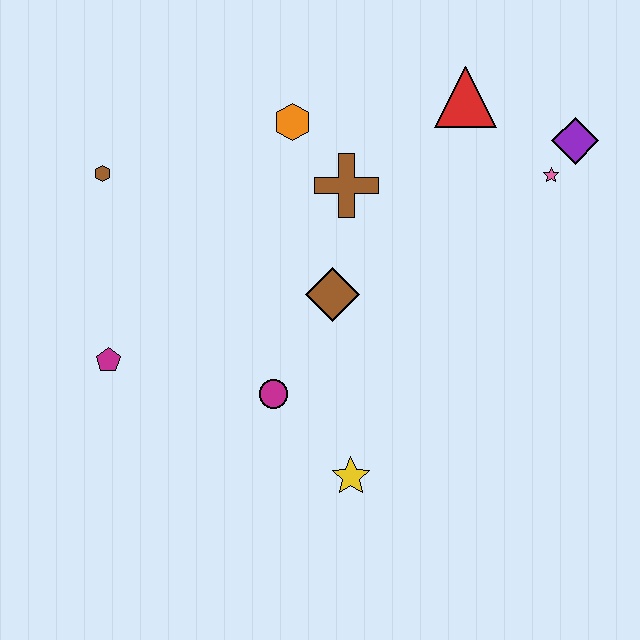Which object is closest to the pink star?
The purple diamond is closest to the pink star.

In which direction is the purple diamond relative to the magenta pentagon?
The purple diamond is to the right of the magenta pentagon.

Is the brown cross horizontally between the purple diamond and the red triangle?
No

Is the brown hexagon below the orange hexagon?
Yes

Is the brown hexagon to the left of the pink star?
Yes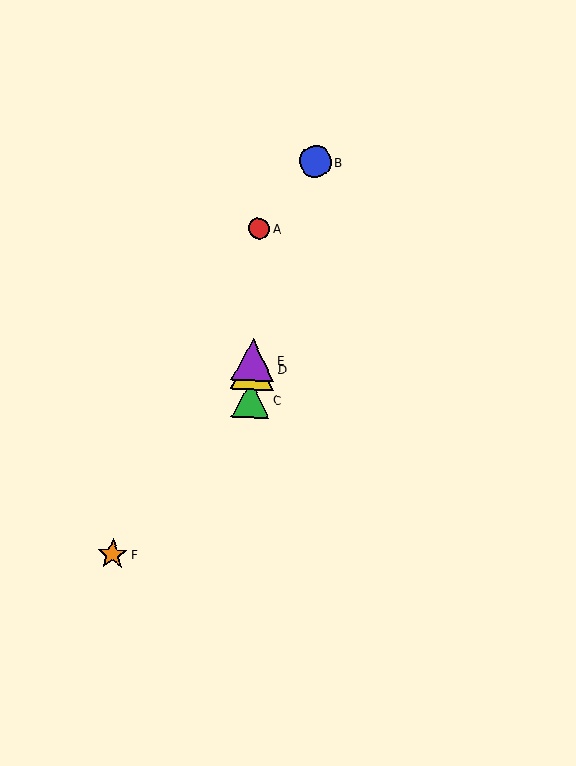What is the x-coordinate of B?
Object B is at x≈315.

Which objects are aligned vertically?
Objects A, C, D, E are aligned vertically.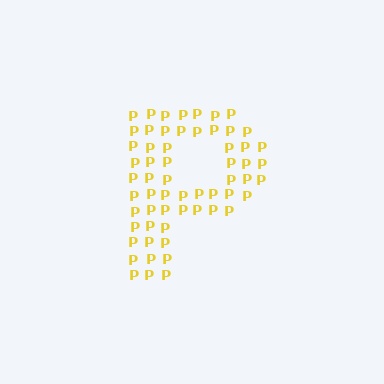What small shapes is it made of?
It is made of small letter P's.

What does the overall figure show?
The overall figure shows the letter P.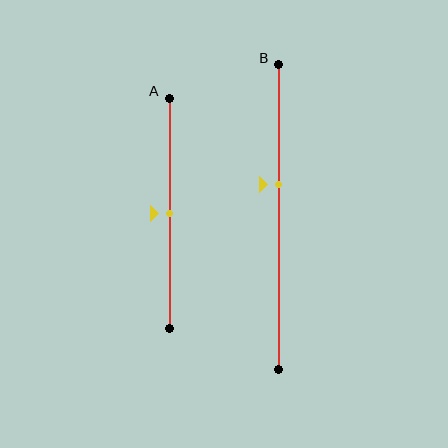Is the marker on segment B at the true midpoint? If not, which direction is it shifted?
No, the marker on segment B is shifted upward by about 11% of the segment length.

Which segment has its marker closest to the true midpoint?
Segment A has its marker closest to the true midpoint.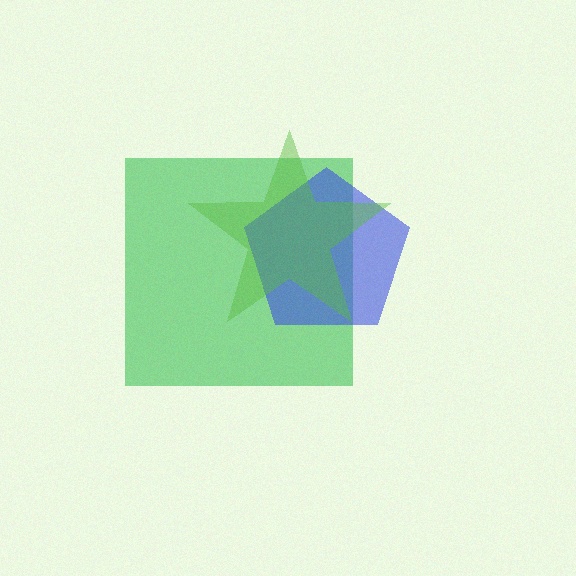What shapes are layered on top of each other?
The layered shapes are: a green square, a blue pentagon, a lime star.